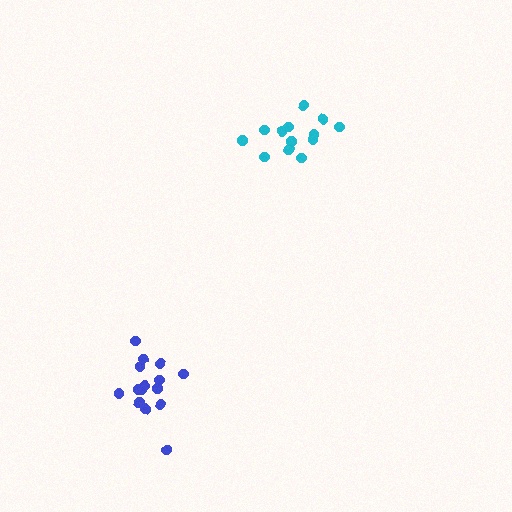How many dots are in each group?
Group 1: 13 dots, Group 2: 15 dots (28 total).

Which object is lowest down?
The blue cluster is bottommost.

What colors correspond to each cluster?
The clusters are colored: cyan, blue.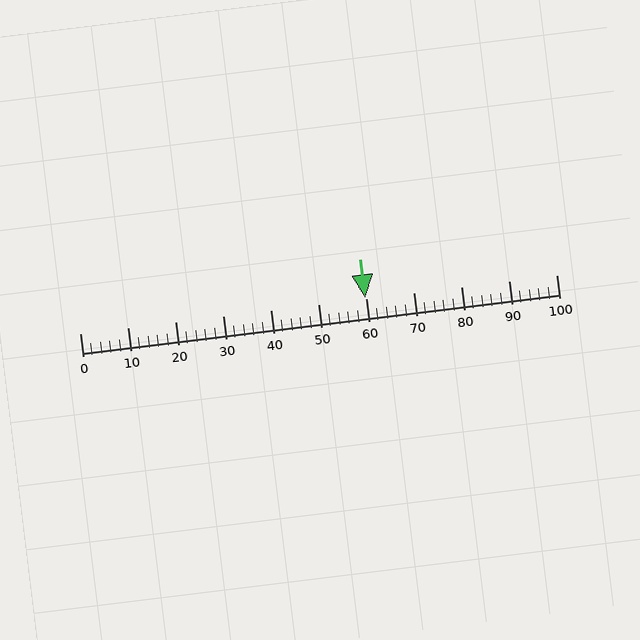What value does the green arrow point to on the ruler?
The green arrow points to approximately 60.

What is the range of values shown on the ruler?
The ruler shows values from 0 to 100.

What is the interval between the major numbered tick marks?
The major tick marks are spaced 10 units apart.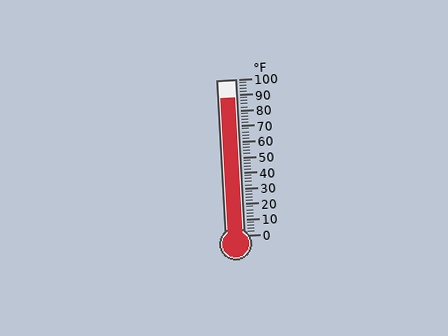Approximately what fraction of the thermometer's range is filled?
The thermometer is filled to approximately 90% of its range.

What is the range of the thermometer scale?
The thermometer scale ranges from 0°F to 100°F.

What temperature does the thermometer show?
The thermometer shows approximately 88°F.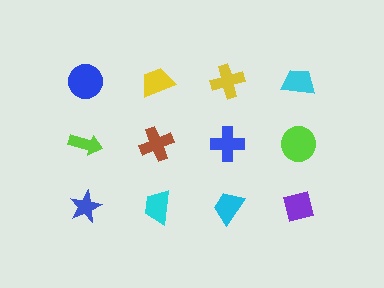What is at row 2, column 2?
A brown cross.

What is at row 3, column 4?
A purple square.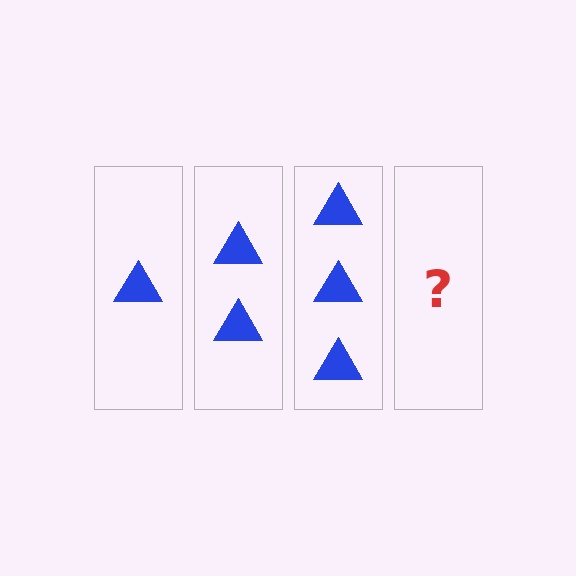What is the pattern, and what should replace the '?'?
The pattern is that each step adds one more triangle. The '?' should be 4 triangles.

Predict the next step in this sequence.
The next step is 4 triangles.